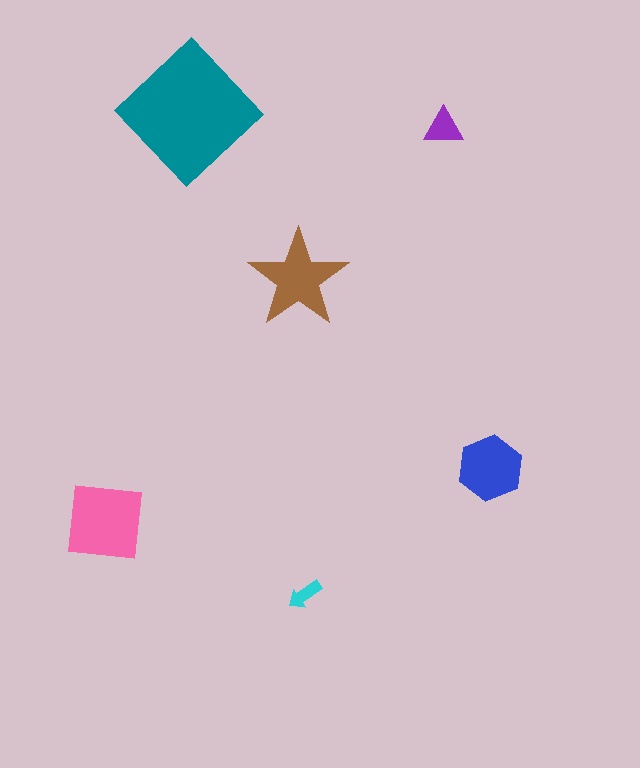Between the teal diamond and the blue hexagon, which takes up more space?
The teal diamond.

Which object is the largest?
The teal diamond.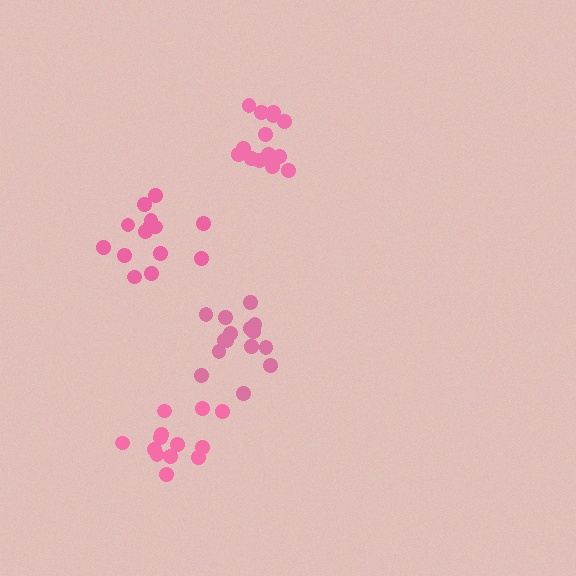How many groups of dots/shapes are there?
There are 4 groups.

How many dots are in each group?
Group 1: 14 dots, Group 2: 15 dots, Group 3: 14 dots, Group 4: 13 dots (56 total).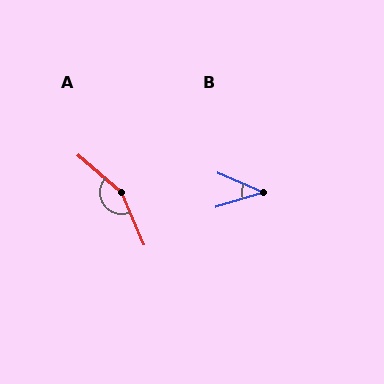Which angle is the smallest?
B, at approximately 41 degrees.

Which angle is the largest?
A, at approximately 154 degrees.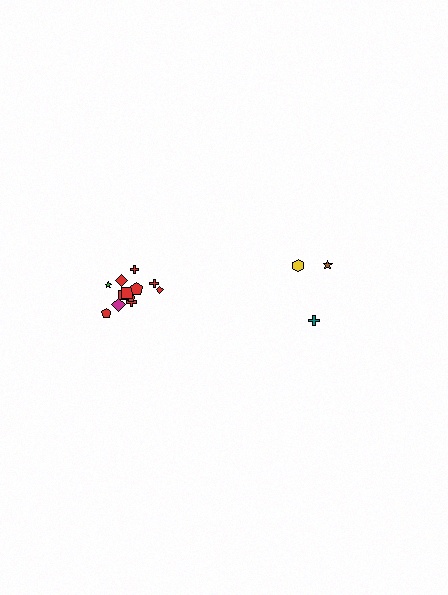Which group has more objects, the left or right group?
The left group.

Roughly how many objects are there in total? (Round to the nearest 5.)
Roughly 15 objects in total.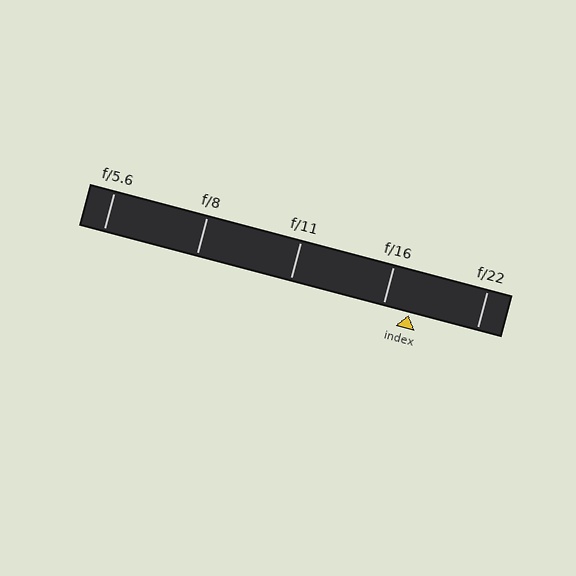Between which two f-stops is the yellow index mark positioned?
The index mark is between f/16 and f/22.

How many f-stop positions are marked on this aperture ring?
There are 5 f-stop positions marked.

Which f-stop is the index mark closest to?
The index mark is closest to f/16.